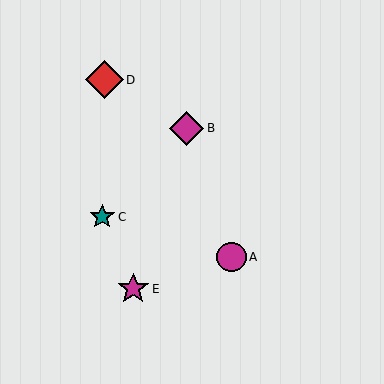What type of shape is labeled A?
Shape A is a magenta circle.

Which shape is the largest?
The red diamond (labeled D) is the largest.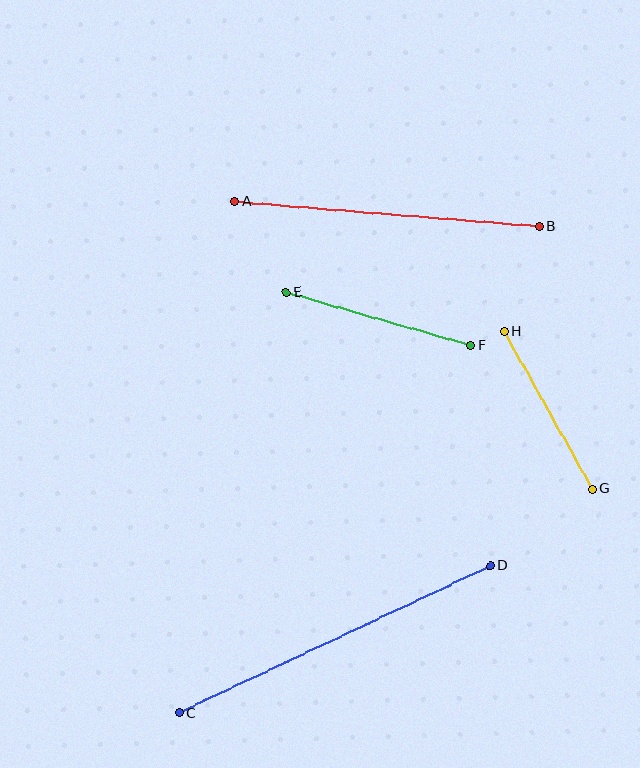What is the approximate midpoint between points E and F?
The midpoint is at approximately (379, 319) pixels.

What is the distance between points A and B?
The distance is approximately 306 pixels.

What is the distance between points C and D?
The distance is approximately 344 pixels.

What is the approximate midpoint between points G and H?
The midpoint is at approximately (548, 410) pixels.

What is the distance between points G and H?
The distance is approximately 181 pixels.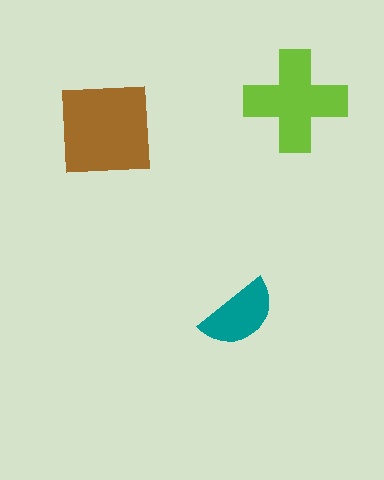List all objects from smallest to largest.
The teal semicircle, the lime cross, the brown square.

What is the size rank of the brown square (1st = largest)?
1st.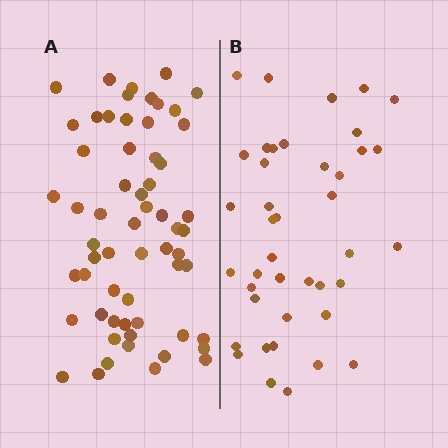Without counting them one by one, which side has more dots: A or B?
Region A (the left region) has more dots.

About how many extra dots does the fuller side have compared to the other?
Region A has approximately 20 more dots than region B.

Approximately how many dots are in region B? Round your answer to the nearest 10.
About 40 dots. (The exact count is 41, which rounds to 40.)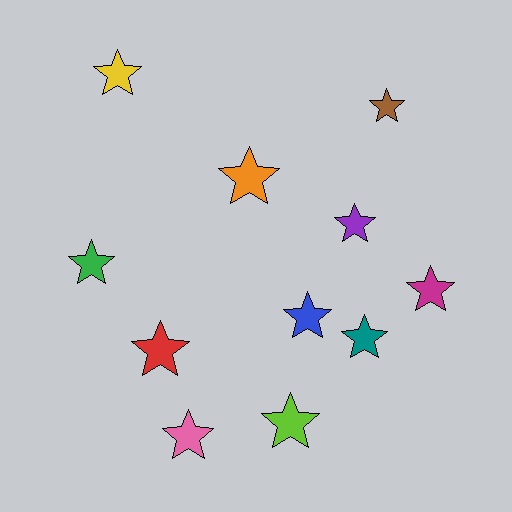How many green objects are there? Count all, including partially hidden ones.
There is 1 green object.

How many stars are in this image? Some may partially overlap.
There are 11 stars.